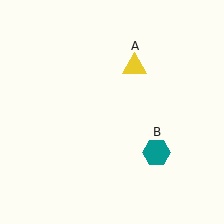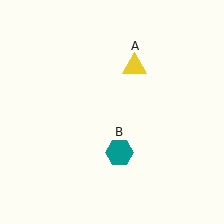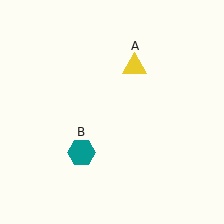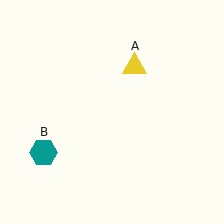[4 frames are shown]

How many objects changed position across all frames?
1 object changed position: teal hexagon (object B).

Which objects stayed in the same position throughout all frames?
Yellow triangle (object A) remained stationary.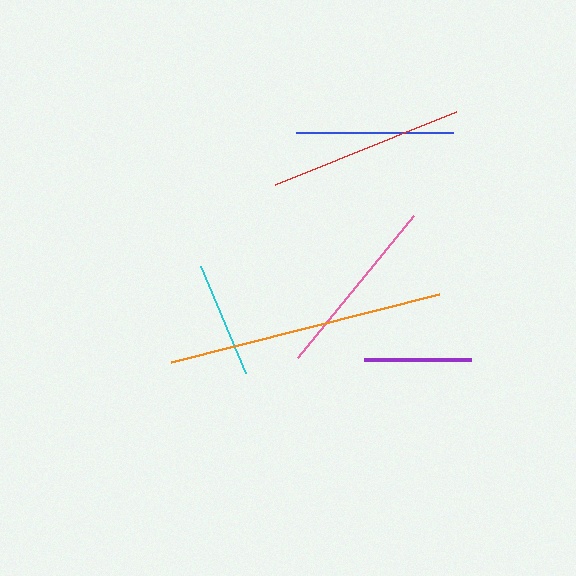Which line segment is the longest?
The orange line is the longest at approximately 277 pixels.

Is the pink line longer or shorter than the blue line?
The pink line is longer than the blue line.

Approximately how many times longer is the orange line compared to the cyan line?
The orange line is approximately 2.4 times the length of the cyan line.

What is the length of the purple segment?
The purple segment is approximately 107 pixels long.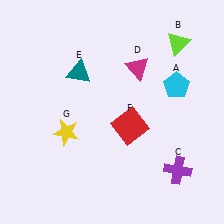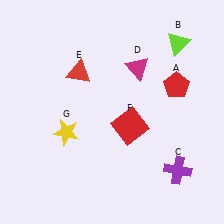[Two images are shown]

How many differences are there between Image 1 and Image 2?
There are 2 differences between the two images.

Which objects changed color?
A changed from cyan to red. E changed from teal to red.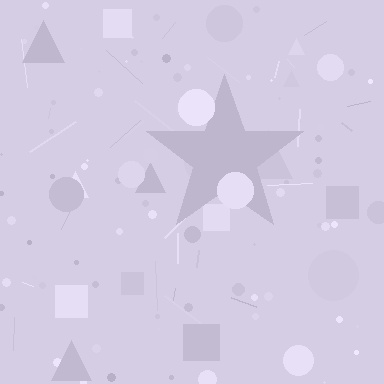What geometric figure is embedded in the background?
A star is embedded in the background.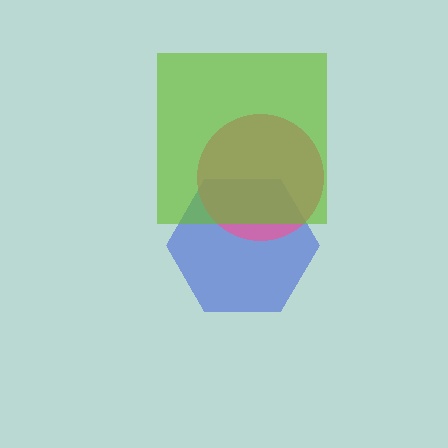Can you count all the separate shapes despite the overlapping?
Yes, there are 3 separate shapes.